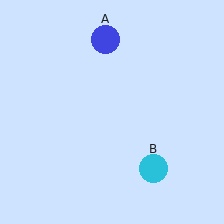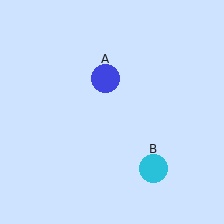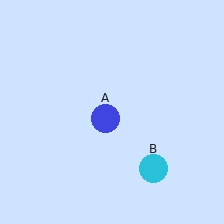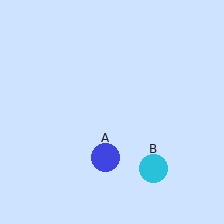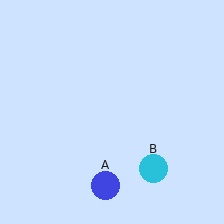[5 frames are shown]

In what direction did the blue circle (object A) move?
The blue circle (object A) moved down.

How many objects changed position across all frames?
1 object changed position: blue circle (object A).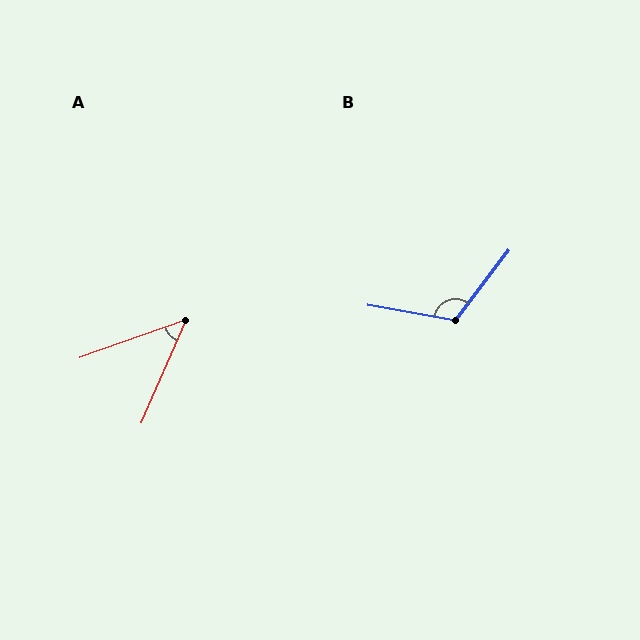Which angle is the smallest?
A, at approximately 47 degrees.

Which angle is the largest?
B, at approximately 118 degrees.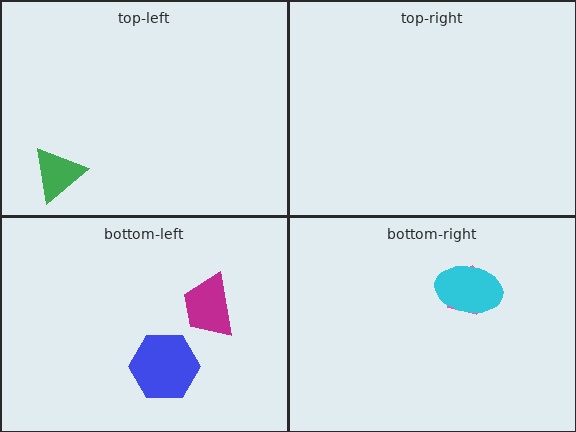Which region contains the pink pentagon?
The bottom-right region.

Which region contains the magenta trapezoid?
The bottom-left region.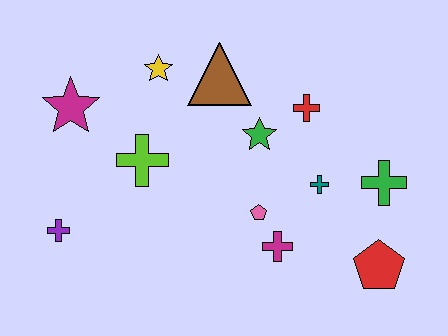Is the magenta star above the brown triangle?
No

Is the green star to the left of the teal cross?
Yes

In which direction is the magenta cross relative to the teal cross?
The magenta cross is below the teal cross.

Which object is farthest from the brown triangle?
The red pentagon is farthest from the brown triangle.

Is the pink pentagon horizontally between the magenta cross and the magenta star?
Yes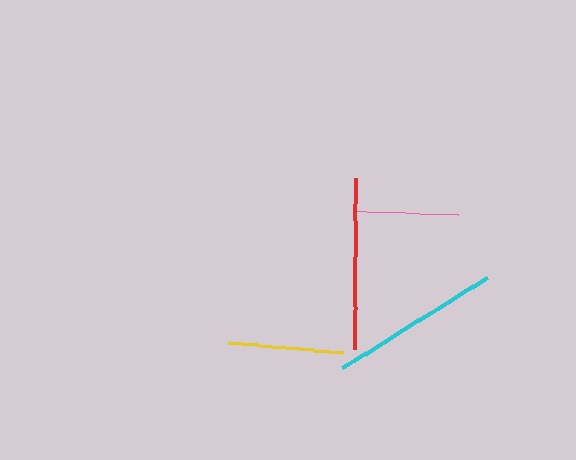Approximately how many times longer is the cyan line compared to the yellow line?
The cyan line is approximately 1.5 times the length of the yellow line.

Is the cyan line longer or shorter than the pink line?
The cyan line is longer than the pink line.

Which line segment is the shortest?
The pink line is the shortest at approximately 104 pixels.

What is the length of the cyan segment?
The cyan segment is approximately 171 pixels long.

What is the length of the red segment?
The red segment is approximately 171 pixels long.